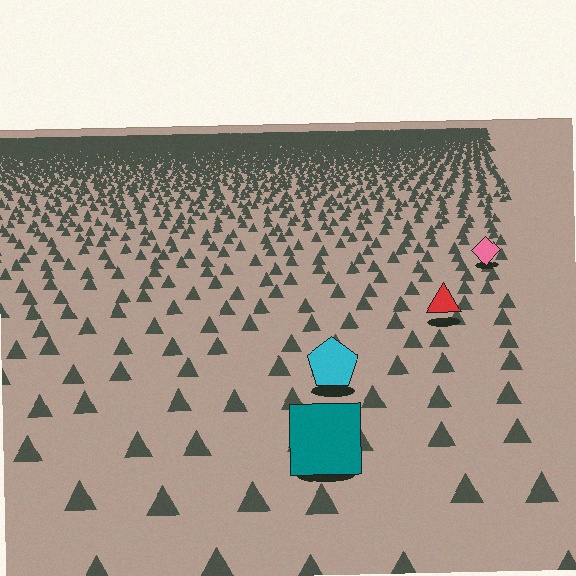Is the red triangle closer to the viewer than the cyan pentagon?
No. The cyan pentagon is closer — you can tell from the texture gradient: the ground texture is coarser near it.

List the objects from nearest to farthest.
From nearest to farthest: the teal square, the cyan pentagon, the red triangle, the pink diamond.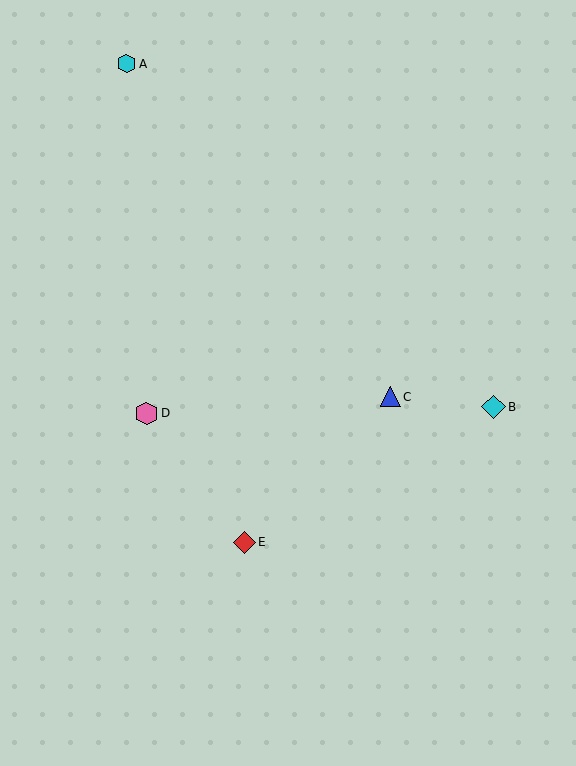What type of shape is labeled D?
Shape D is a pink hexagon.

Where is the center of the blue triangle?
The center of the blue triangle is at (391, 397).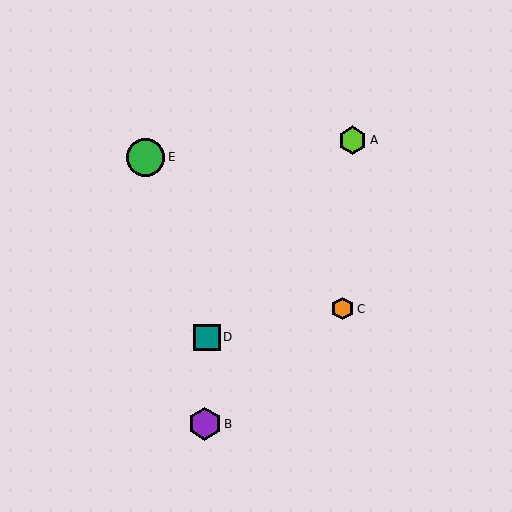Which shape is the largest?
The green circle (labeled E) is the largest.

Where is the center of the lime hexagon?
The center of the lime hexagon is at (353, 140).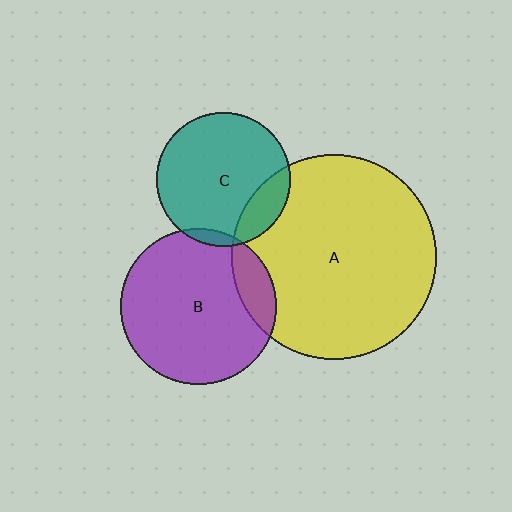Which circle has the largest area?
Circle A (yellow).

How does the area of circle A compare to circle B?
Approximately 1.7 times.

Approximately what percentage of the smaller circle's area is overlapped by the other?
Approximately 15%.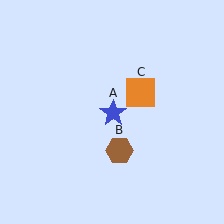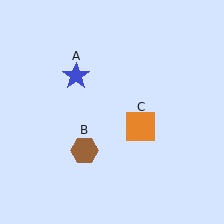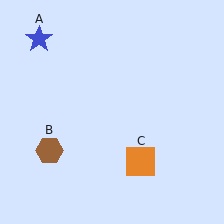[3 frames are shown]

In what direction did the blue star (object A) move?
The blue star (object A) moved up and to the left.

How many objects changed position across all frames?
3 objects changed position: blue star (object A), brown hexagon (object B), orange square (object C).